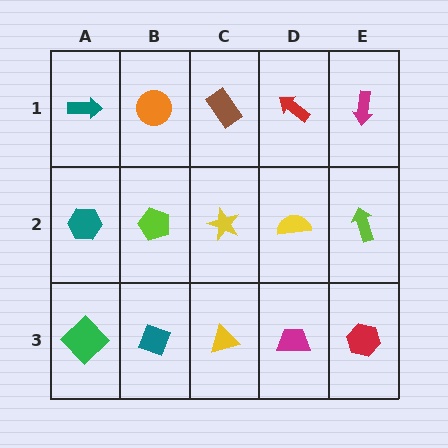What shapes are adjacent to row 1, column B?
A lime pentagon (row 2, column B), a teal arrow (row 1, column A), a brown rectangle (row 1, column C).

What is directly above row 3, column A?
A teal hexagon.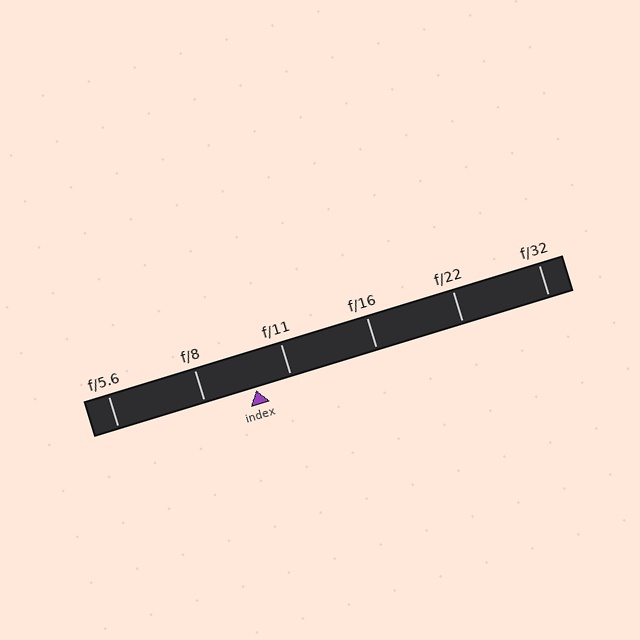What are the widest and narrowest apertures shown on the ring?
The widest aperture shown is f/5.6 and the narrowest is f/32.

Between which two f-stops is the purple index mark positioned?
The index mark is between f/8 and f/11.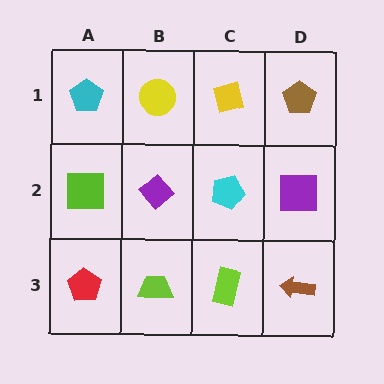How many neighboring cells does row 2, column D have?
3.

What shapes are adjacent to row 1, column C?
A cyan pentagon (row 2, column C), a yellow circle (row 1, column B), a brown pentagon (row 1, column D).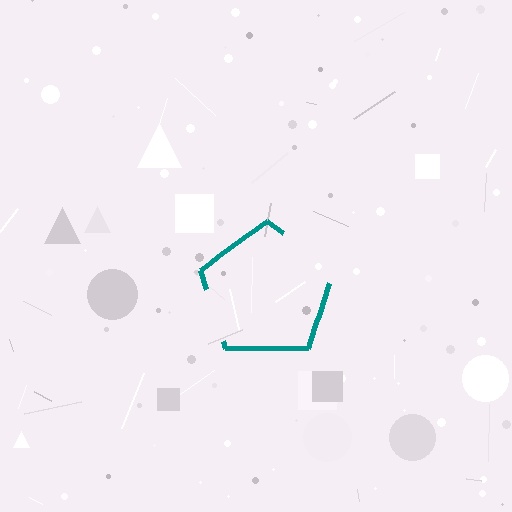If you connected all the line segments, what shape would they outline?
They would outline a pentagon.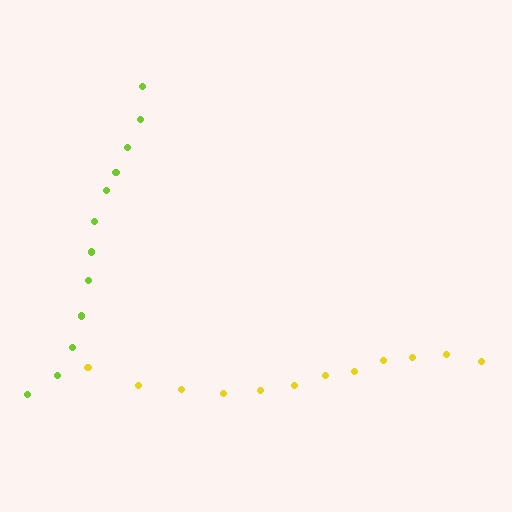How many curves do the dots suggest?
There are 2 distinct paths.